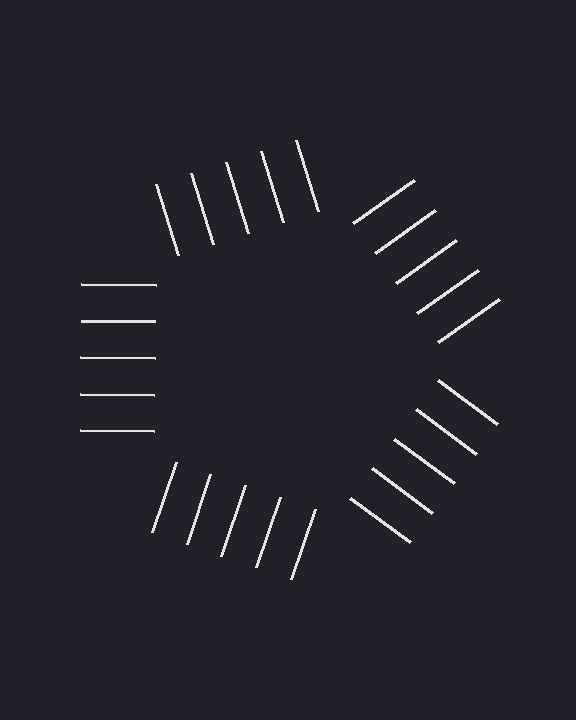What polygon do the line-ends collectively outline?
An illusory pentagon — the line segments terminate on its edges but no continuous stroke is drawn.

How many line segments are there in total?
25 — 5 along each of the 5 edges.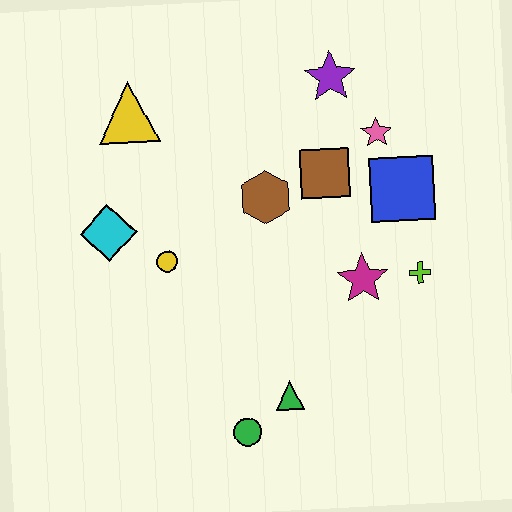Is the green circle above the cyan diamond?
No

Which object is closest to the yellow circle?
The cyan diamond is closest to the yellow circle.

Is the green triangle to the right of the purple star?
No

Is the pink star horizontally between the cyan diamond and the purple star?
No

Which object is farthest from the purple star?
The green circle is farthest from the purple star.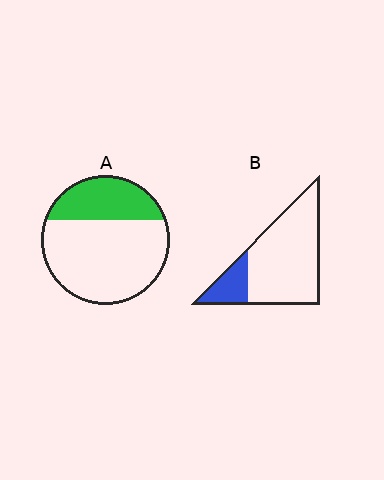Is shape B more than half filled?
No.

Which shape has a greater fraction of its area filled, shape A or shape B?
Shape A.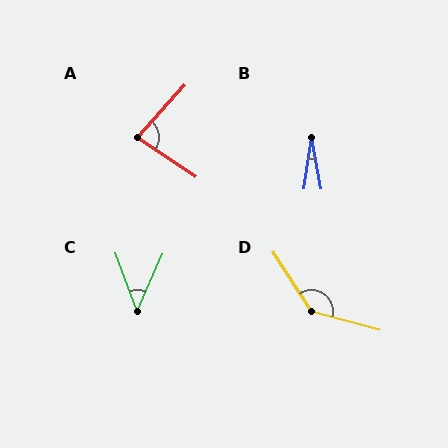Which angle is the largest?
D, at approximately 138 degrees.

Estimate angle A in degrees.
Approximately 82 degrees.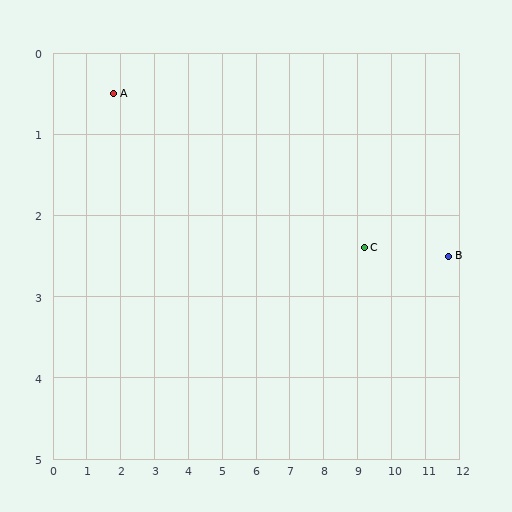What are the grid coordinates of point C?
Point C is at approximately (9.2, 2.4).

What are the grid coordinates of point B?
Point B is at approximately (11.7, 2.5).